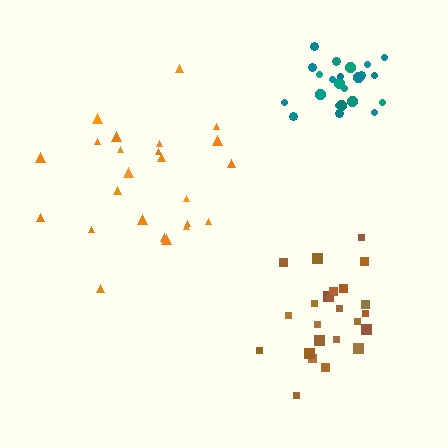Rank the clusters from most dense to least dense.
teal, brown, orange.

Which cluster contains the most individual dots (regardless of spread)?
Brown (24).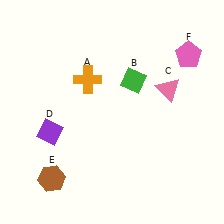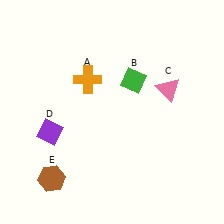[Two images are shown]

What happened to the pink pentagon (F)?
The pink pentagon (F) was removed in Image 2. It was in the top-right area of Image 1.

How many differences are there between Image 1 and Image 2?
There is 1 difference between the two images.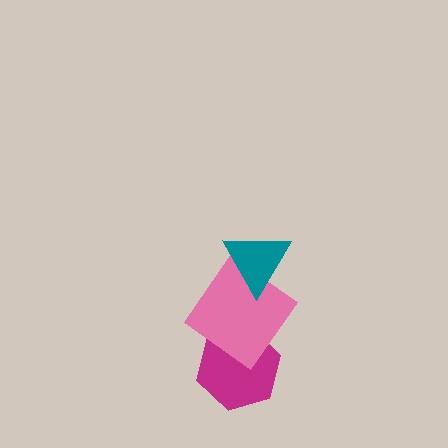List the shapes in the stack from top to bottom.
From top to bottom: the teal triangle, the pink diamond, the magenta hexagon.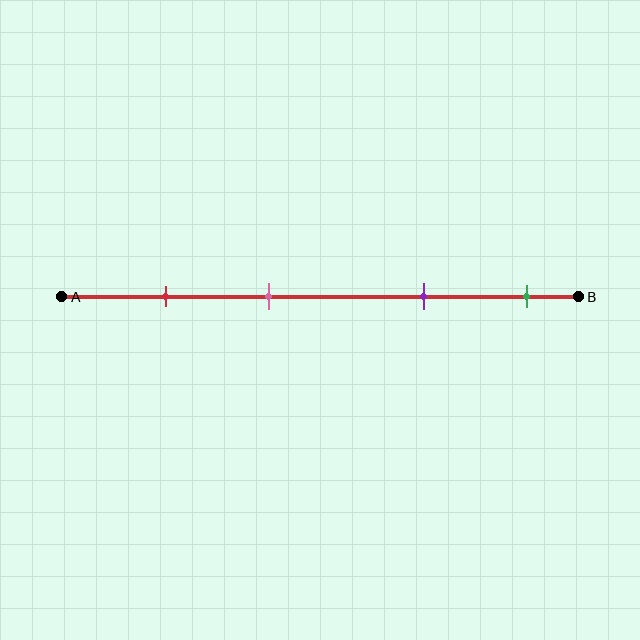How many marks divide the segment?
There are 4 marks dividing the segment.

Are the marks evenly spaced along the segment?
No, the marks are not evenly spaced.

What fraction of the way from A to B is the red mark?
The red mark is approximately 20% (0.2) of the way from A to B.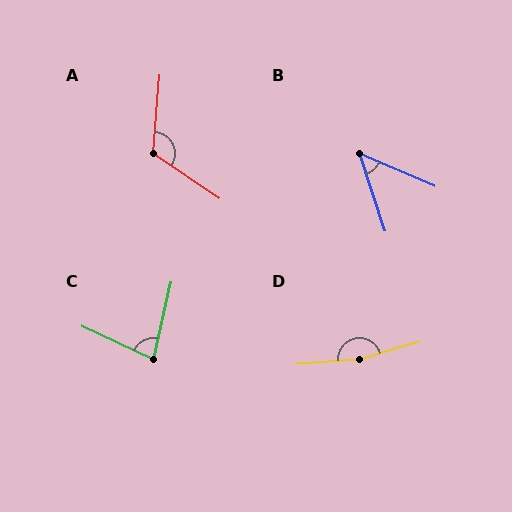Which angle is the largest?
D, at approximately 168 degrees.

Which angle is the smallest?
B, at approximately 48 degrees.